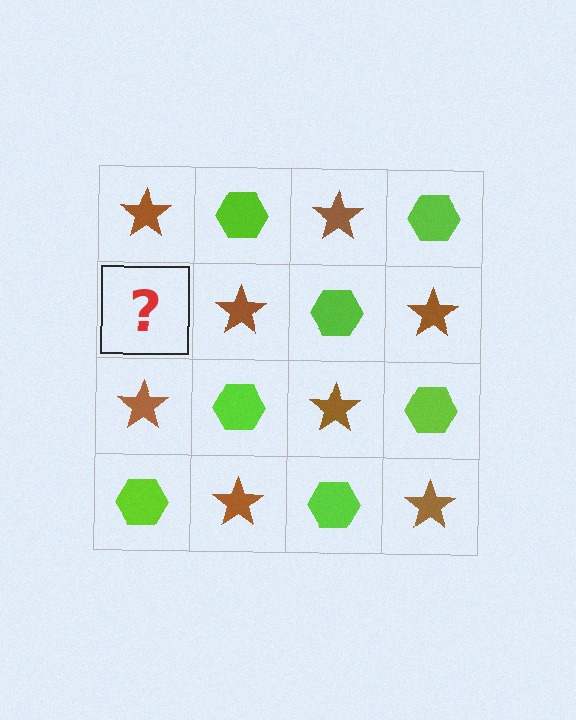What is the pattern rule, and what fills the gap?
The rule is that it alternates brown star and lime hexagon in a checkerboard pattern. The gap should be filled with a lime hexagon.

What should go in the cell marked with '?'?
The missing cell should contain a lime hexagon.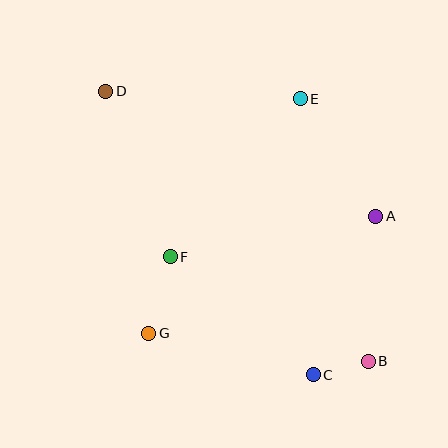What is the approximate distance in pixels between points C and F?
The distance between C and F is approximately 185 pixels.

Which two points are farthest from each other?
Points B and D are farthest from each other.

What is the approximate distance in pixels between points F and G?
The distance between F and G is approximately 79 pixels.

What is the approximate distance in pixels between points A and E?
The distance between A and E is approximately 140 pixels.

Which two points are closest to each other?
Points B and C are closest to each other.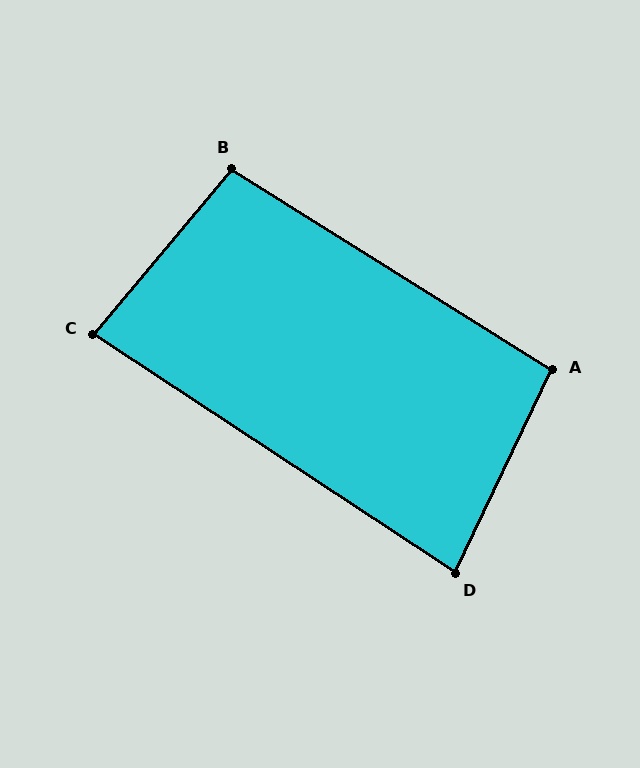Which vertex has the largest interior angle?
B, at approximately 98 degrees.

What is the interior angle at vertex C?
Approximately 83 degrees (acute).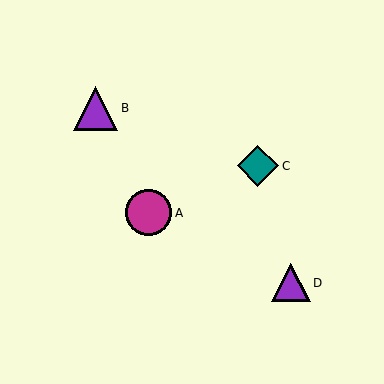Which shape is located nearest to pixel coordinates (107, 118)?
The purple triangle (labeled B) at (96, 108) is nearest to that location.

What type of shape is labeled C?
Shape C is a teal diamond.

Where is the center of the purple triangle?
The center of the purple triangle is at (96, 108).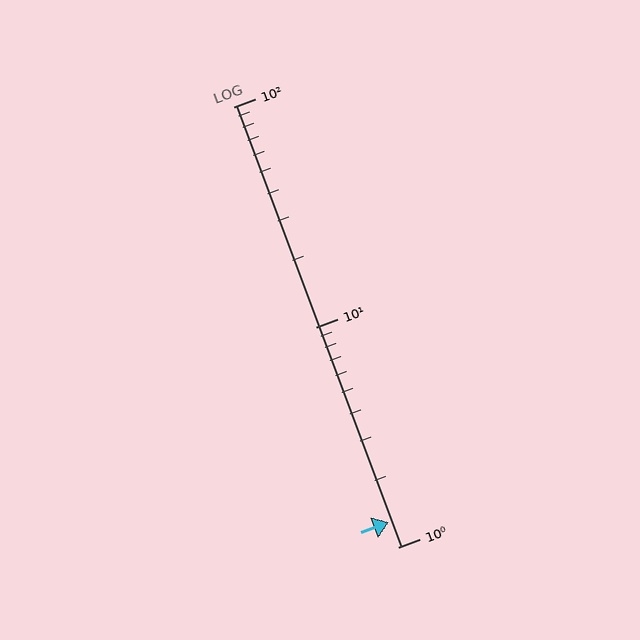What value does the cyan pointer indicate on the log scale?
The pointer indicates approximately 1.3.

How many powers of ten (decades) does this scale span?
The scale spans 2 decades, from 1 to 100.